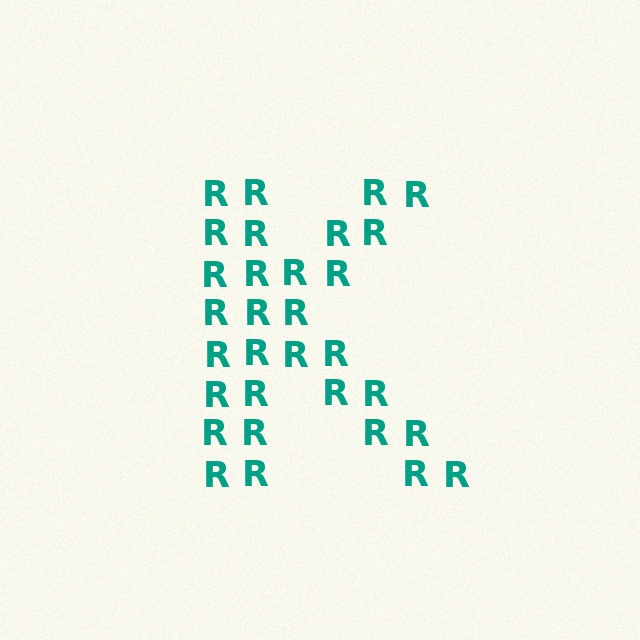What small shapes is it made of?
It is made of small letter R's.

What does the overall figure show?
The overall figure shows the letter K.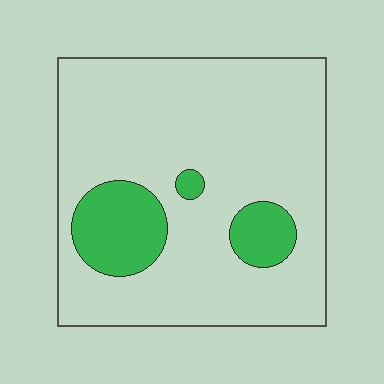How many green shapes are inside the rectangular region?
3.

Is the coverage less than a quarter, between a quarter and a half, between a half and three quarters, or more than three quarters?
Less than a quarter.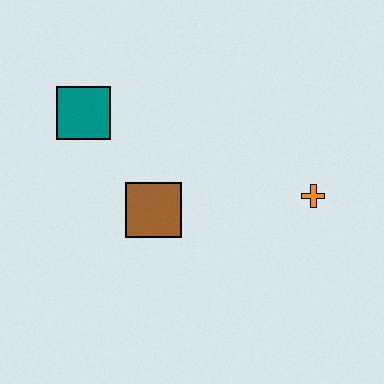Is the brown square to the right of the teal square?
Yes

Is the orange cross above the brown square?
Yes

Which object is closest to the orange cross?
The brown square is closest to the orange cross.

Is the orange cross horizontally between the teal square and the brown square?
No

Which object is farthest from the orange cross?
The teal square is farthest from the orange cross.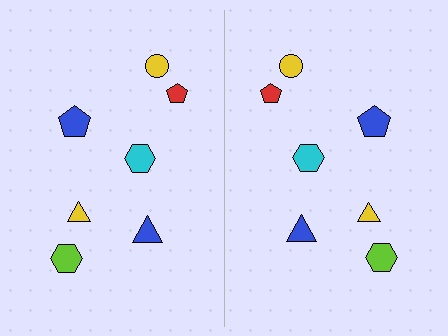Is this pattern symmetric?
Yes, this pattern has bilateral (reflection) symmetry.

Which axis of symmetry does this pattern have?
The pattern has a vertical axis of symmetry running through the center of the image.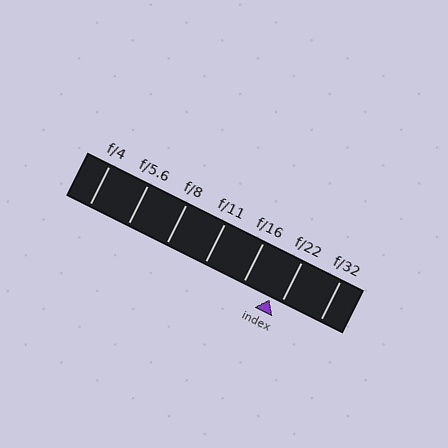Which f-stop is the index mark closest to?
The index mark is closest to f/22.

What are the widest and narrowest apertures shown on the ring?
The widest aperture shown is f/4 and the narrowest is f/32.